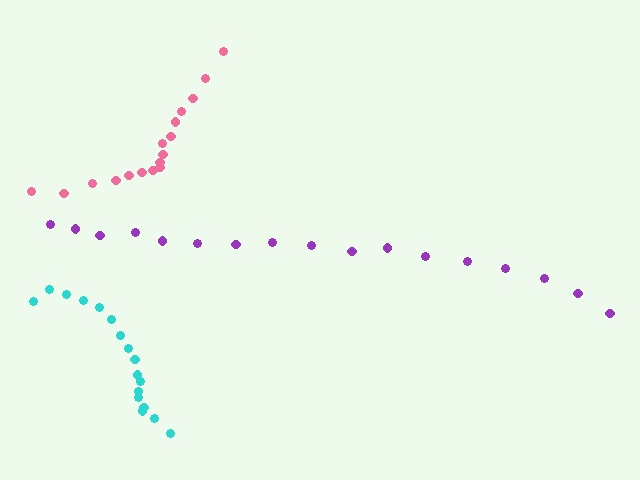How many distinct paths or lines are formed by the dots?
There are 3 distinct paths.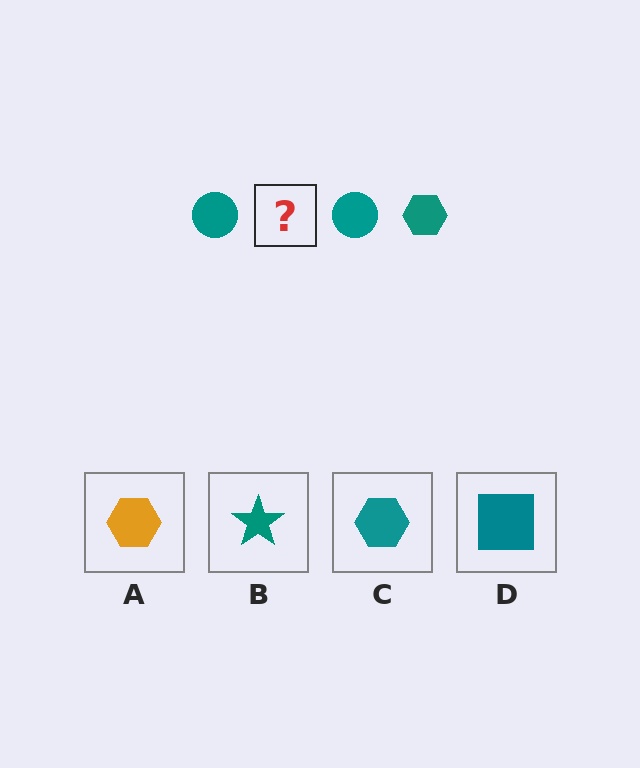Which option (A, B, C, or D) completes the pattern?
C.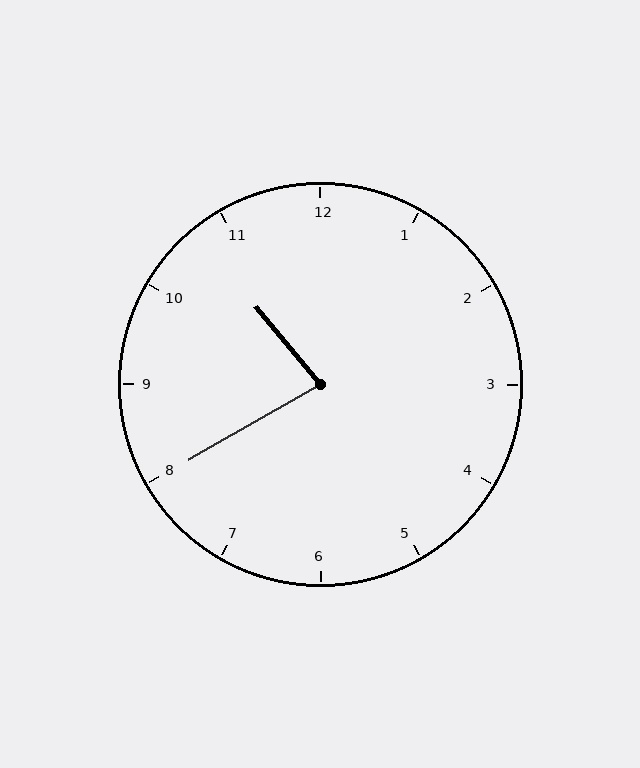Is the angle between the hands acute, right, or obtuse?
It is acute.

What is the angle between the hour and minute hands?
Approximately 80 degrees.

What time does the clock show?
10:40.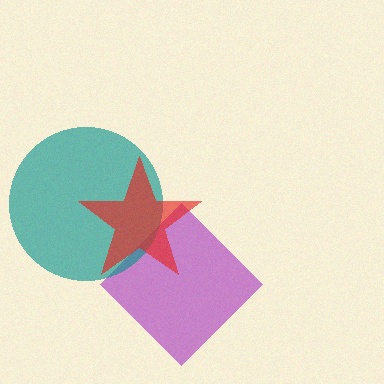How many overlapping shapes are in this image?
There are 3 overlapping shapes in the image.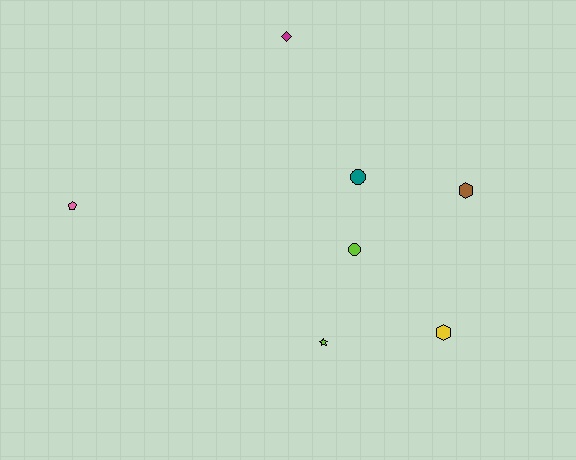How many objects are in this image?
There are 7 objects.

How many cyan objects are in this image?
There are no cyan objects.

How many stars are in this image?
There is 1 star.